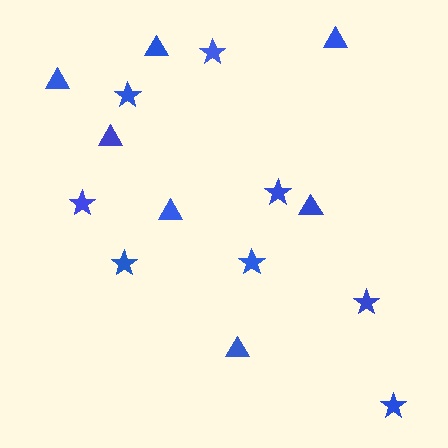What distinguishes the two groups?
There are 2 groups: one group of triangles (7) and one group of stars (8).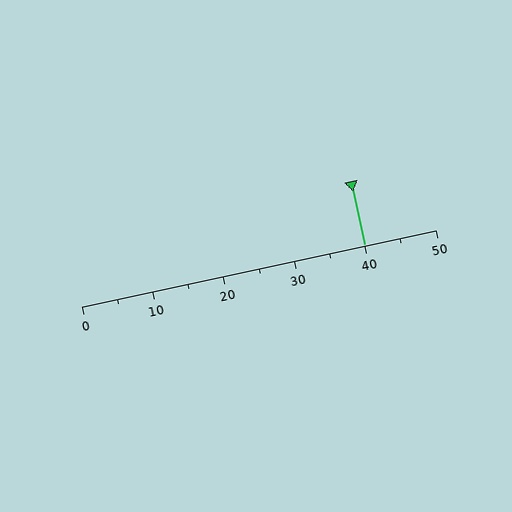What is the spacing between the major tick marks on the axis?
The major ticks are spaced 10 apart.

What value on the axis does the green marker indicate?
The marker indicates approximately 40.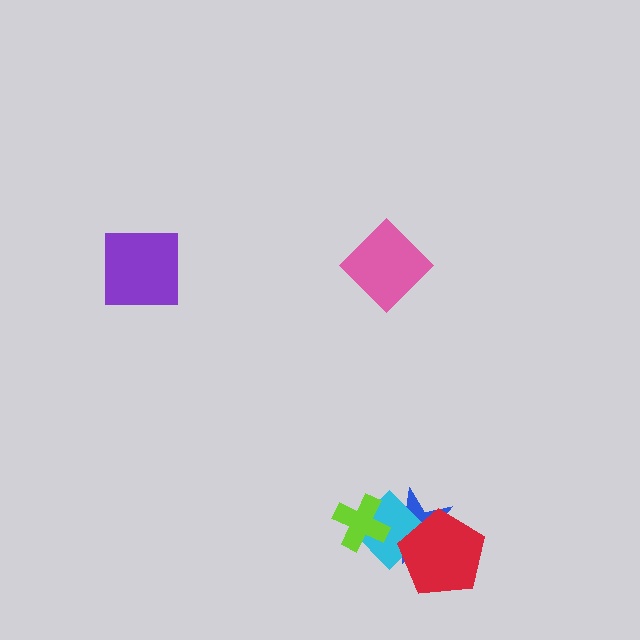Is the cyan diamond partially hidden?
Yes, it is partially covered by another shape.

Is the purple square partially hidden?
No, no other shape covers it.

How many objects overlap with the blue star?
3 objects overlap with the blue star.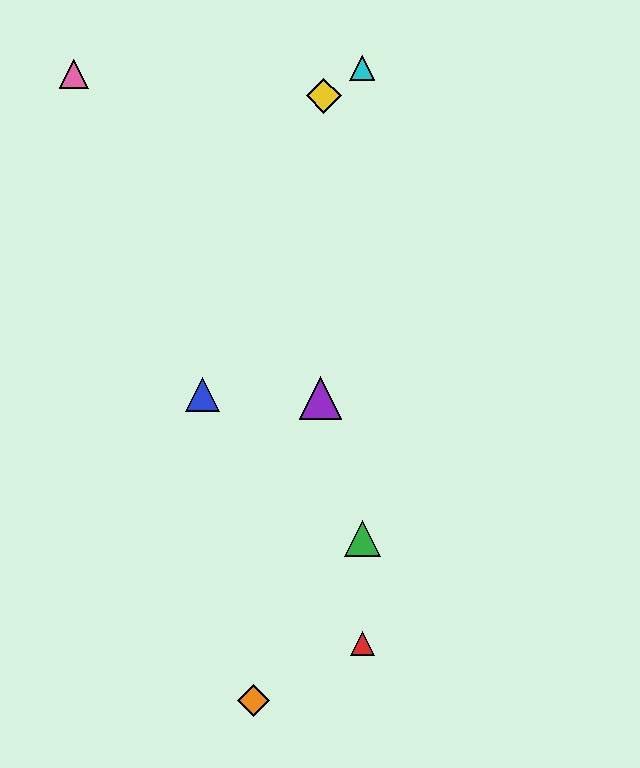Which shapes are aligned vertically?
The red triangle, the green triangle, the cyan triangle are aligned vertically.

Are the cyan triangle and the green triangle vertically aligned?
Yes, both are at x≈362.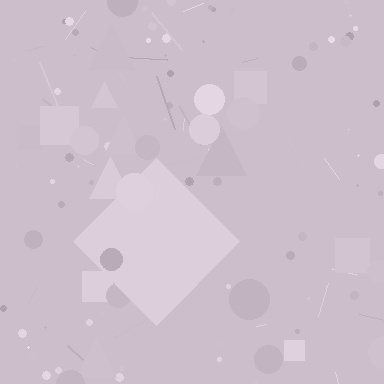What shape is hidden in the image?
A diamond is hidden in the image.